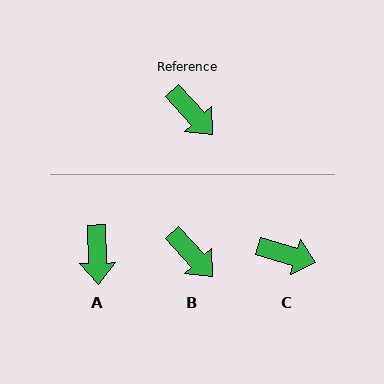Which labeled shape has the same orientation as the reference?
B.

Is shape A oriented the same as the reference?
No, it is off by about 41 degrees.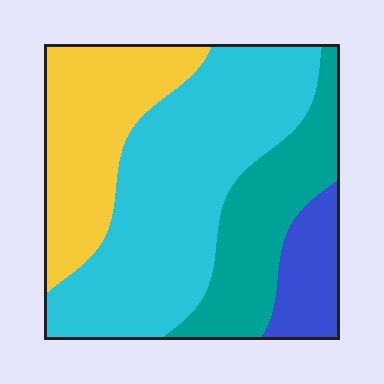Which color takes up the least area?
Blue, at roughly 10%.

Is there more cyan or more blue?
Cyan.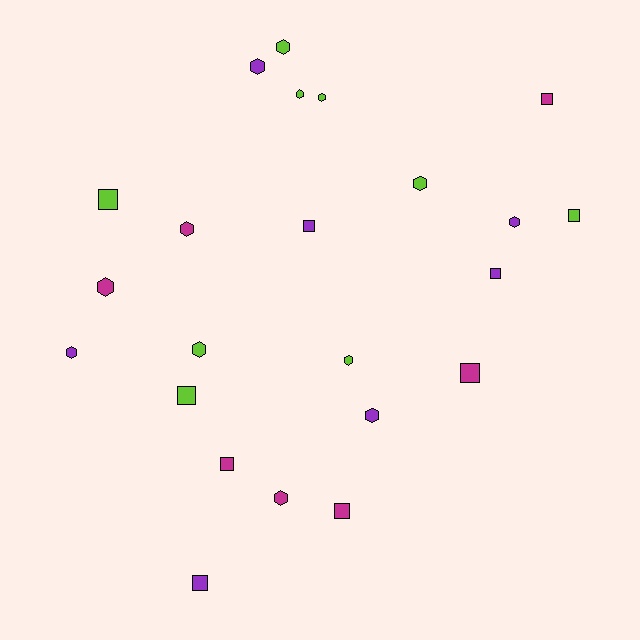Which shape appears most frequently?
Hexagon, with 13 objects.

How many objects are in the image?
There are 23 objects.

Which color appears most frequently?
Lime, with 9 objects.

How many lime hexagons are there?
There are 6 lime hexagons.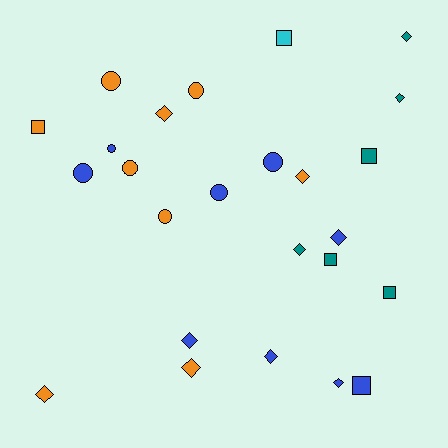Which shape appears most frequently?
Diamond, with 11 objects.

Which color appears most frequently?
Blue, with 9 objects.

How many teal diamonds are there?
There are 3 teal diamonds.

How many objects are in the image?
There are 25 objects.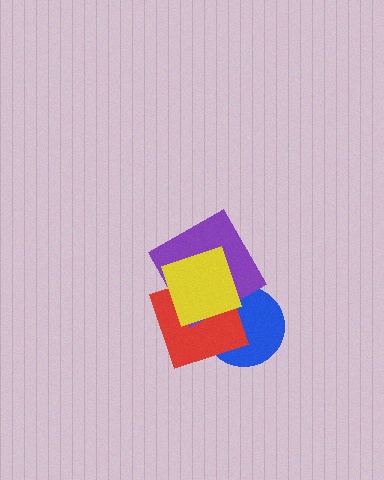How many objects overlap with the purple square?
3 objects overlap with the purple square.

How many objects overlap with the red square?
3 objects overlap with the red square.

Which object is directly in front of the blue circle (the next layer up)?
The red square is directly in front of the blue circle.